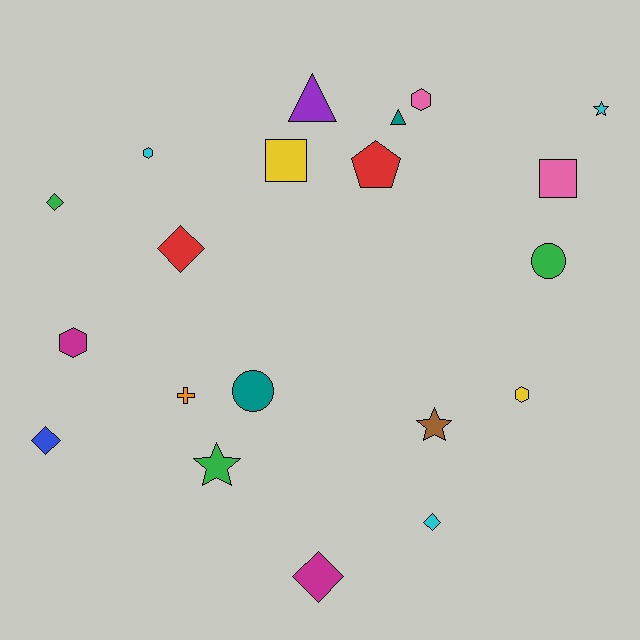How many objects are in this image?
There are 20 objects.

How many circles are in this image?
There are 2 circles.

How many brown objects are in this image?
There is 1 brown object.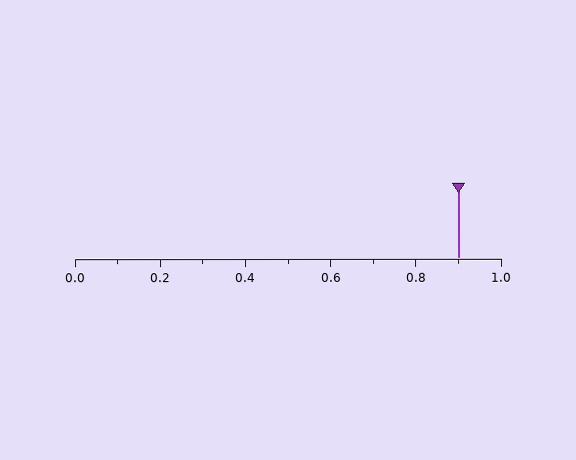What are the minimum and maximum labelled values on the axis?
The axis runs from 0.0 to 1.0.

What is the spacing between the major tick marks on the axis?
The major ticks are spaced 0.2 apart.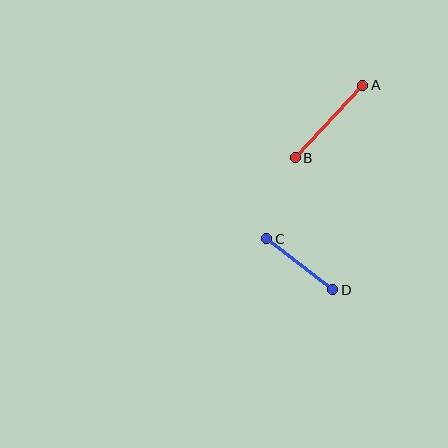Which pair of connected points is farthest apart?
Points A and B are farthest apart.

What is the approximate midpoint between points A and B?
The midpoint is at approximately (329, 121) pixels.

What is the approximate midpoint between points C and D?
The midpoint is at approximately (300, 264) pixels.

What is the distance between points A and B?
The distance is approximately 99 pixels.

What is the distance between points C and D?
The distance is approximately 84 pixels.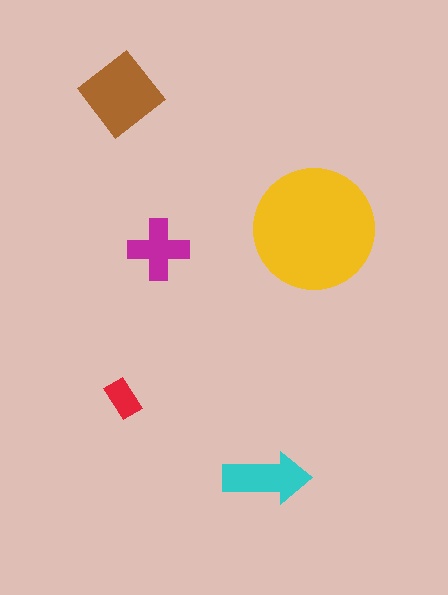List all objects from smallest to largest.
The red rectangle, the magenta cross, the cyan arrow, the brown diamond, the yellow circle.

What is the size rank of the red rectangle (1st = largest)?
5th.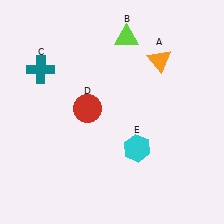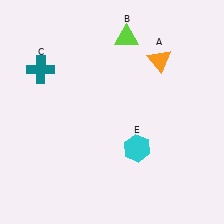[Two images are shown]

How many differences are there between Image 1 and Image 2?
There is 1 difference between the two images.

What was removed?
The red circle (D) was removed in Image 2.